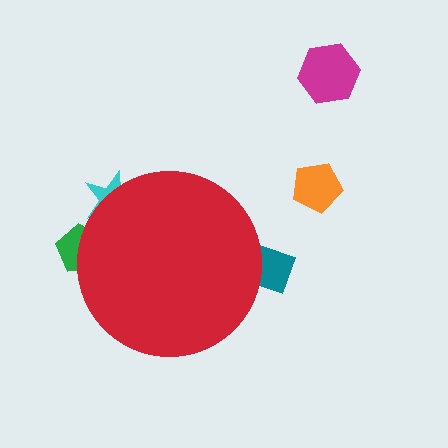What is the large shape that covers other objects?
A red circle.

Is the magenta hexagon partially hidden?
No, the magenta hexagon is fully visible.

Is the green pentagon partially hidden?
Yes, the green pentagon is partially hidden behind the red circle.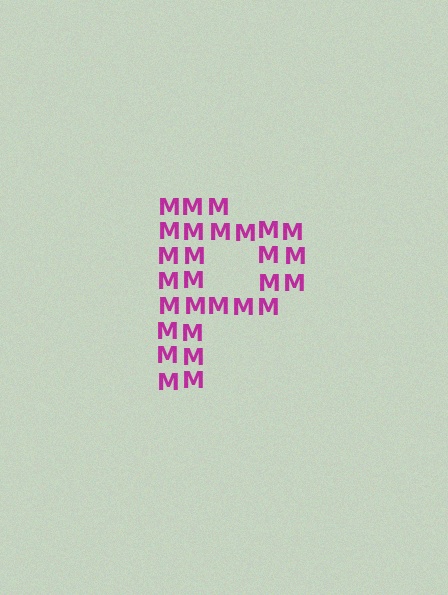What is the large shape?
The large shape is the letter P.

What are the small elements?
The small elements are letter M's.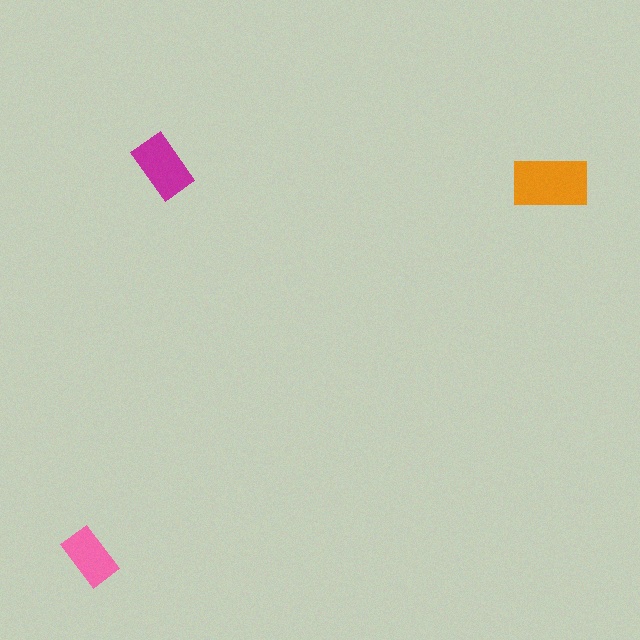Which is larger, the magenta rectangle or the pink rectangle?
The magenta one.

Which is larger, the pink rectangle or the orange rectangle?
The orange one.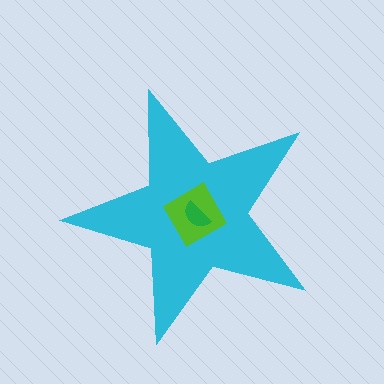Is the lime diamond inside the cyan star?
Yes.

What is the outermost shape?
The cyan star.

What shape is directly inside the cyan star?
The lime diamond.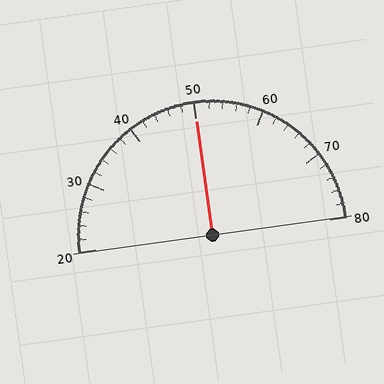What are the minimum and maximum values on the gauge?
The gauge ranges from 20 to 80.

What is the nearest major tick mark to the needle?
The nearest major tick mark is 50.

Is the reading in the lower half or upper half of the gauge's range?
The reading is in the upper half of the range (20 to 80).